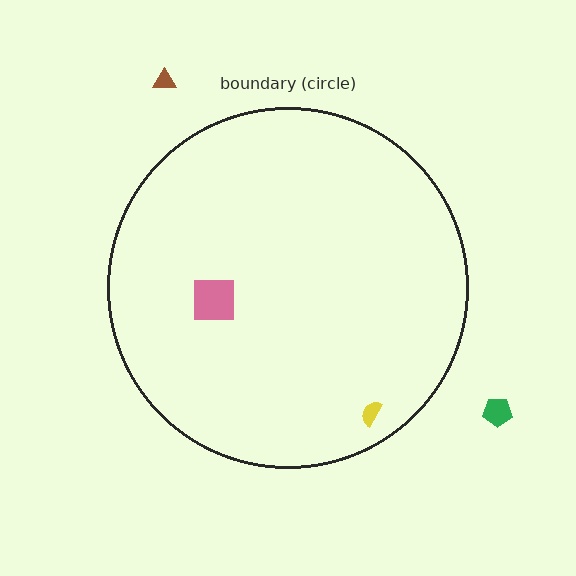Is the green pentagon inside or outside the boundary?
Outside.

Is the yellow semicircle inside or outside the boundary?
Inside.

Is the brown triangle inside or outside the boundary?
Outside.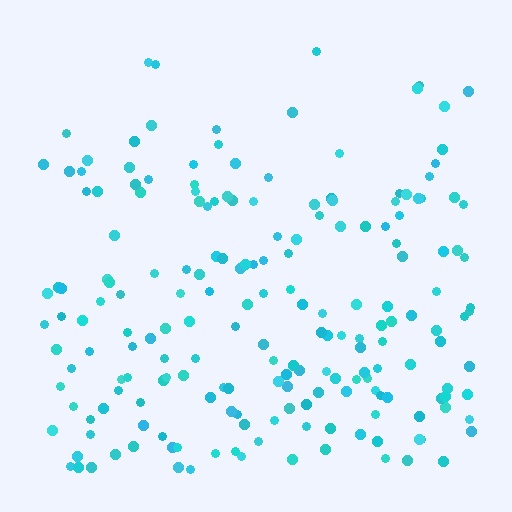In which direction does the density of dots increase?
From top to bottom, with the bottom side densest.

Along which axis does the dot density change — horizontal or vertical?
Vertical.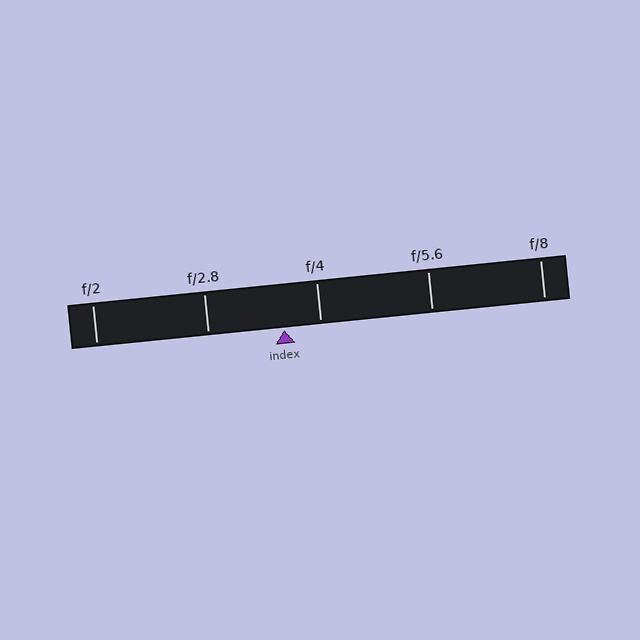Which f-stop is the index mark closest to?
The index mark is closest to f/4.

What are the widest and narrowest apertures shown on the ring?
The widest aperture shown is f/2 and the narrowest is f/8.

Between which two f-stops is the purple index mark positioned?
The index mark is between f/2.8 and f/4.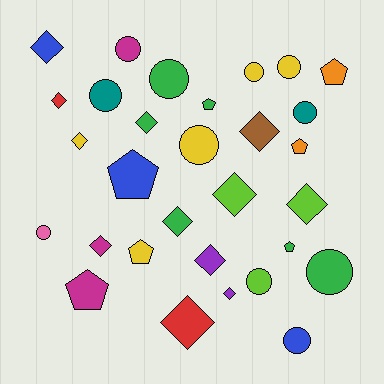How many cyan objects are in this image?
There are no cyan objects.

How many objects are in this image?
There are 30 objects.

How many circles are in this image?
There are 11 circles.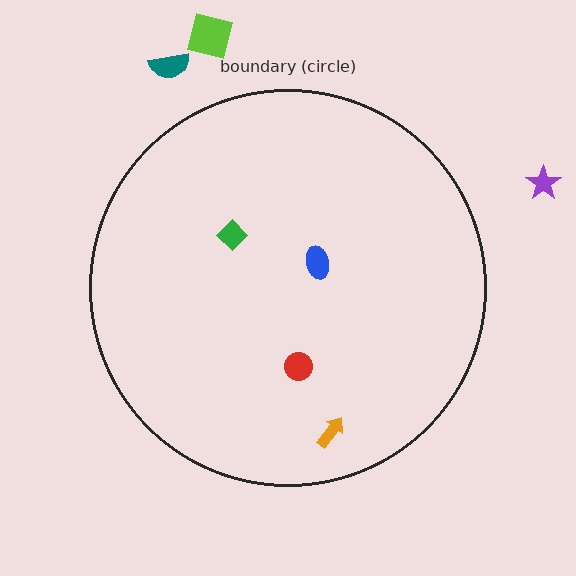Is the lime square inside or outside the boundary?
Outside.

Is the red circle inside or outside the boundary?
Inside.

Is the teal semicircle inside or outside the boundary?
Outside.